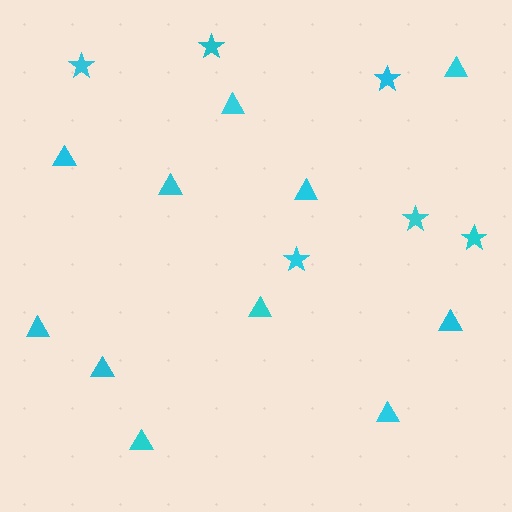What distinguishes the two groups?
There are 2 groups: one group of triangles (11) and one group of stars (6).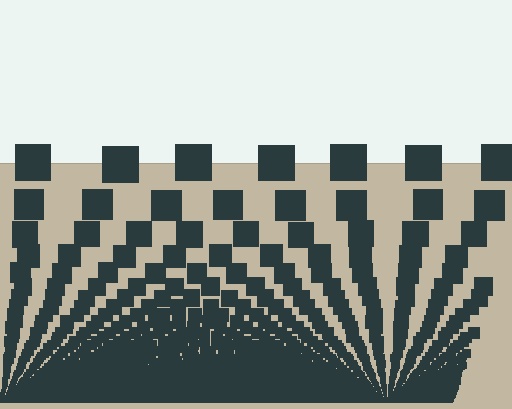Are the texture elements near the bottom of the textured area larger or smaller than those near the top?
Smaller. The gradient is inverted — elements near the bottom are smaller and denser.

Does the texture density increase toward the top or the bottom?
Density increases toward the bottom.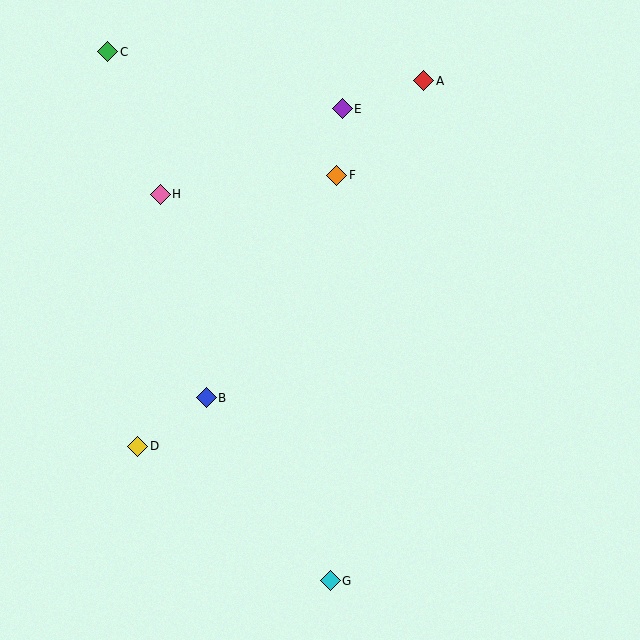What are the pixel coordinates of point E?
Point E is at (342, 109).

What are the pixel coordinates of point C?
Point C is at (108, 52).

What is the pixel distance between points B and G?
The distance between B and G is 221 pixels.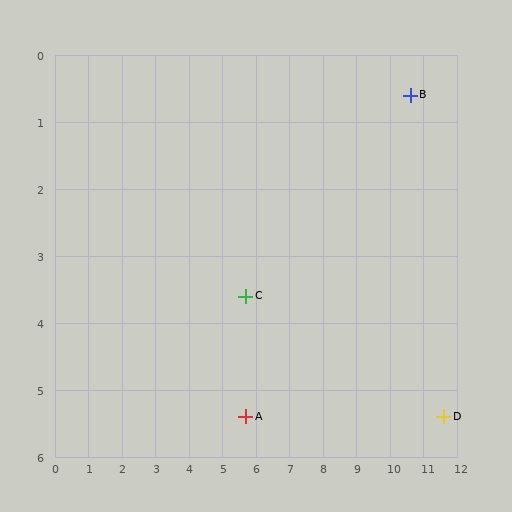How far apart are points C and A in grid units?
Points C and A are about 1.8 grid units apart.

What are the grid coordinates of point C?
Point C is at approximately (5.7, 3.6).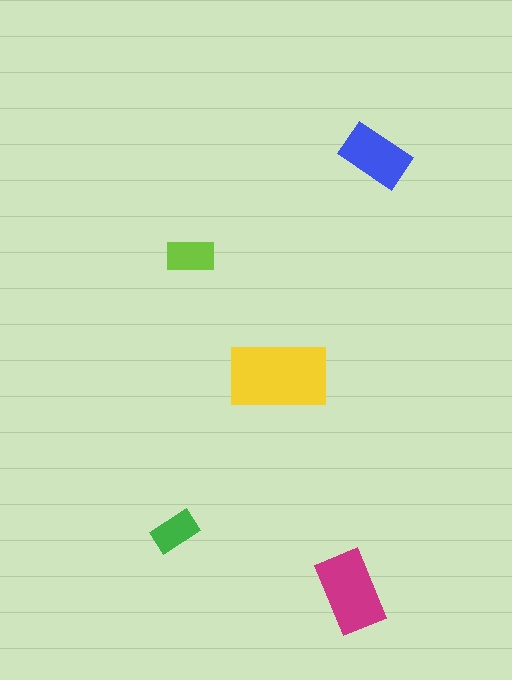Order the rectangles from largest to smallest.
the yellow one, the magenta one, the blue one, the lime one, the green one.